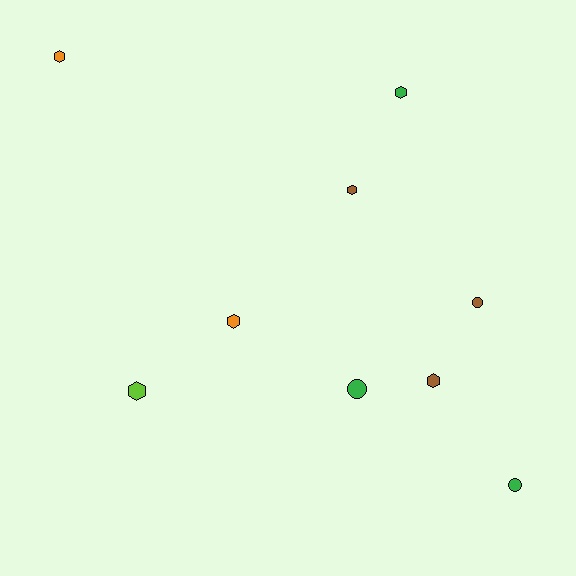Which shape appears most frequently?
Hexagon, with 6 objects.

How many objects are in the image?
There are 9 objects.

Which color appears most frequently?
Brown, with 3 objects.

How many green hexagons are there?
There is 1 green hexagon.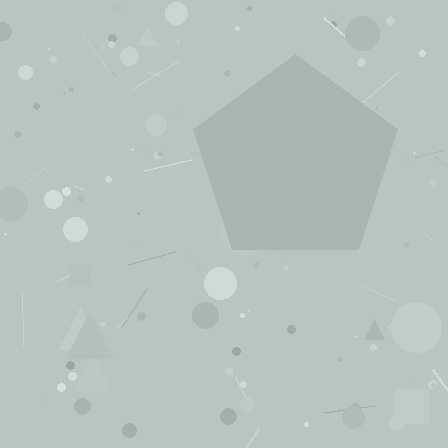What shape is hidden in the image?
A pentagon is hidden in the image.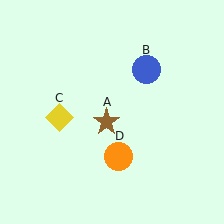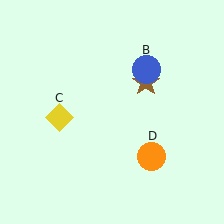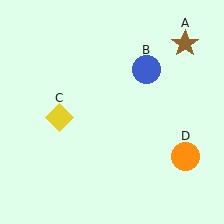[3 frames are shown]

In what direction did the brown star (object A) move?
The brown star (object A) moved up and to the right.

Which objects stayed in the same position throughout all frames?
Blue circle (object B) and yellow diamond (object C) remained stationary.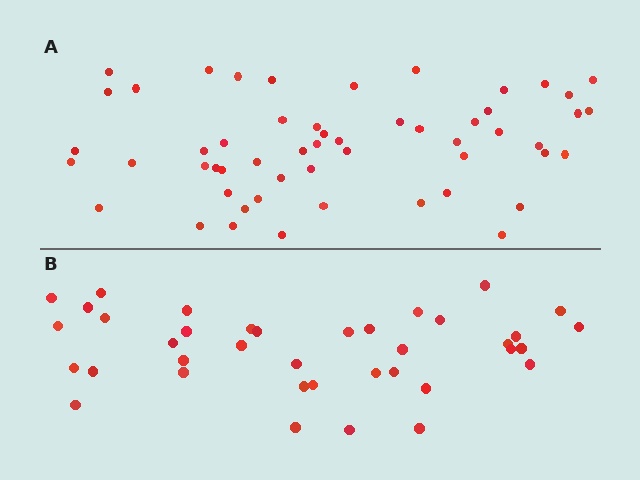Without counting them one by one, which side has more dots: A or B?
Region A (the top region) has more dots.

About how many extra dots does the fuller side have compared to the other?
Region A has approximately 15 more dots than region B.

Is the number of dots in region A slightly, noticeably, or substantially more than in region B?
Region A has noticeably more, but not dramatically so. The ratio is roughly 1.4 to 1.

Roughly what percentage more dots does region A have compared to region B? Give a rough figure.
About 40% more.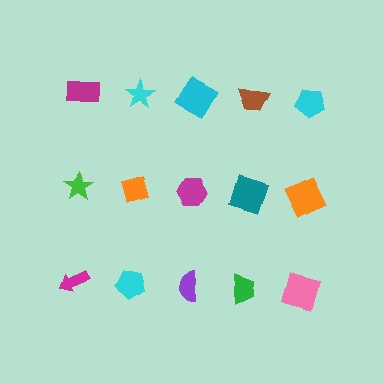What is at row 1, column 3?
A cyan square.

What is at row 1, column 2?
A cyan star.